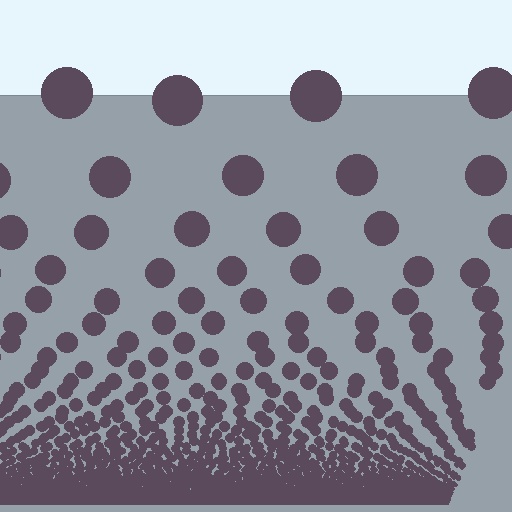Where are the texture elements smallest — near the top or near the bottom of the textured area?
Near the bottom.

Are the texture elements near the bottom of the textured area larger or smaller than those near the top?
Smaller. The gradient is inverted — elements near the bottom are smaller and denser.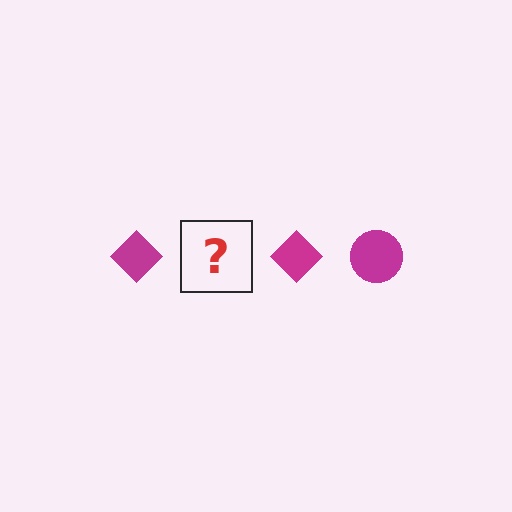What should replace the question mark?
The question mark should be replaced with a magenta circle.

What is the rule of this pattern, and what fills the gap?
The rule is that the pattern cycles through diamond, circle shapes in magenta. The gap should be filled with a magenta circle.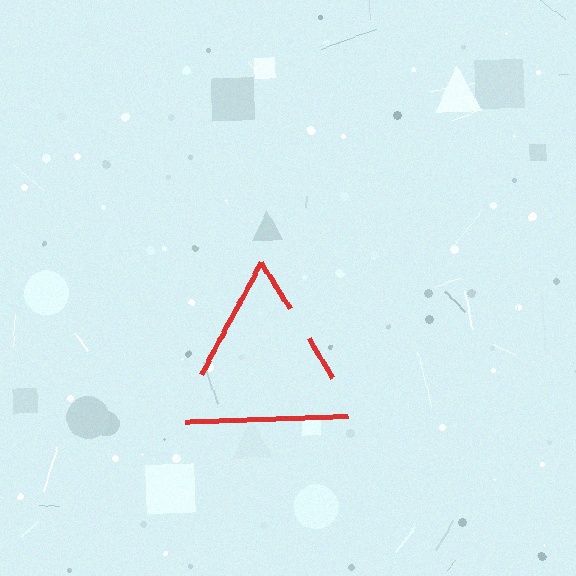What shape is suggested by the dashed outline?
The dashed outline suggests a triangle.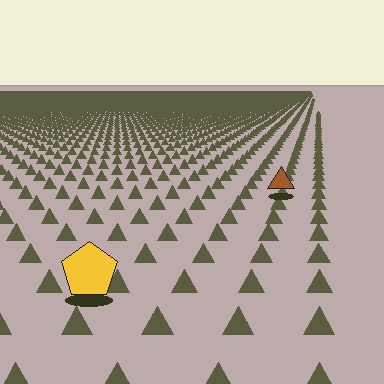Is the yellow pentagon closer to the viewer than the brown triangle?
Yes. The yellow pentagon is closer — you can tell from the texture gradient: the ground texture is coarser near it.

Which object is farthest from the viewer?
The brown triangle is farthest from the viewer. It appears smaller and the ground texture around it is denser.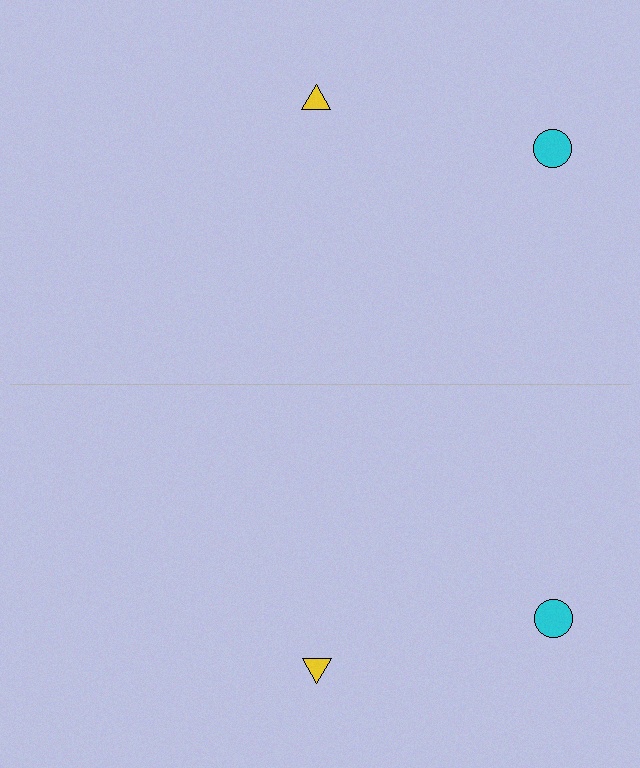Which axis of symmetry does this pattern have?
The pattern has a horizontal axis of symmetry running through the center of the image.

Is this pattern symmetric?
Yes, this pattern has bilateral (reflection) symmetry.